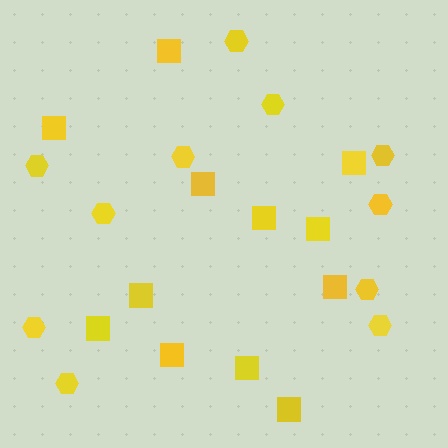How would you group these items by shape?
There are 2 groups: one group of squares (12) and one group of hexagons (11).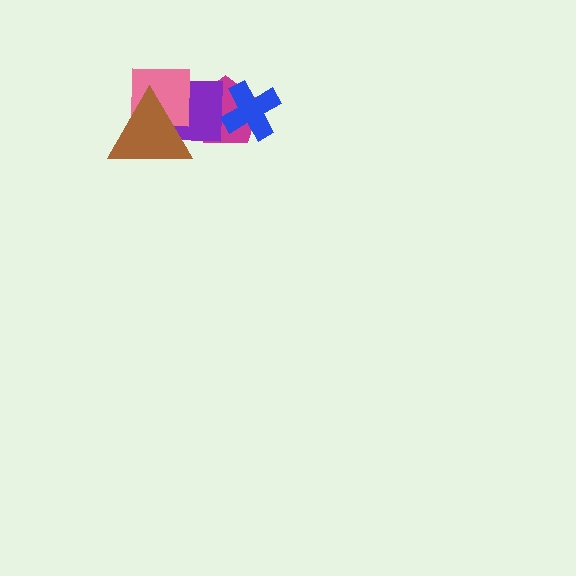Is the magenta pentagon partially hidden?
Yes, it is partially covered by another shape.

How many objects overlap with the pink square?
2 objects overlap with the pink square.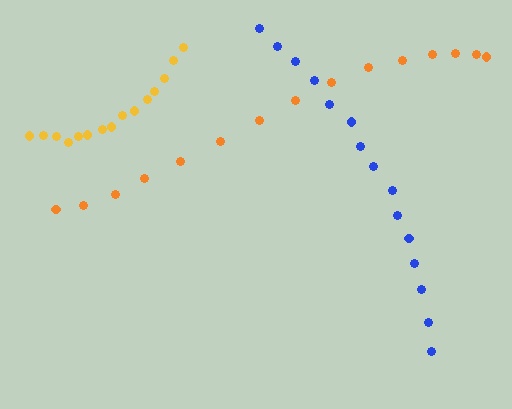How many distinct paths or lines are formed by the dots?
There are 3 distinct paths.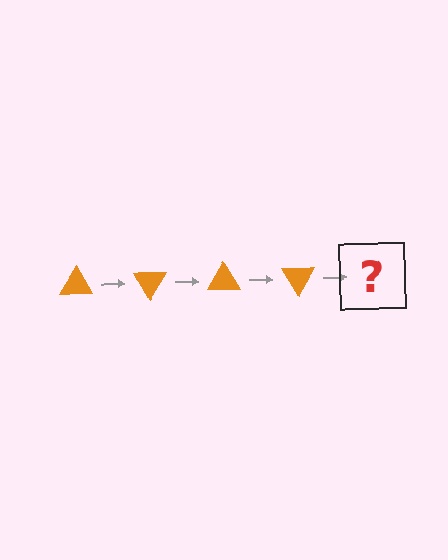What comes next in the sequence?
The next element should be an orange triangle rotated 240 degrees.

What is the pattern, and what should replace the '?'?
The pattern is that the triangle rotates 60 degrees each step. The '?' should be an orange triangle rotated 240 degrees.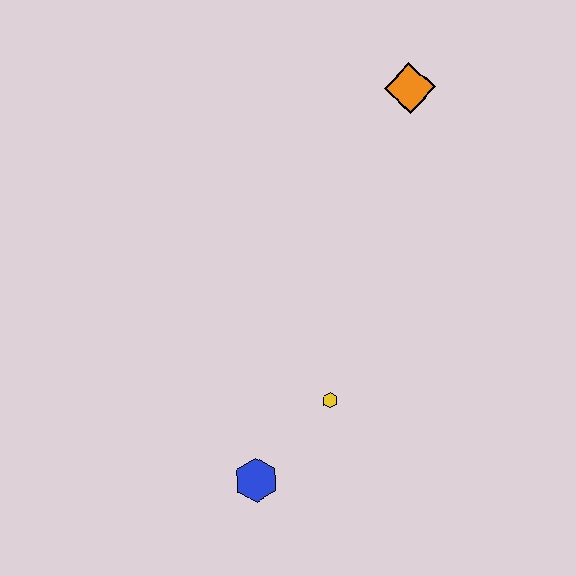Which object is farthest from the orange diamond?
The blue hexagon is farthest from the orange diamond.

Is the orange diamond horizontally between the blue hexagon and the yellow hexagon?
No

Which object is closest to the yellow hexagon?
The blue hexagon is closest to the yellow hexagon.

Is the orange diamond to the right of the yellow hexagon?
Yes